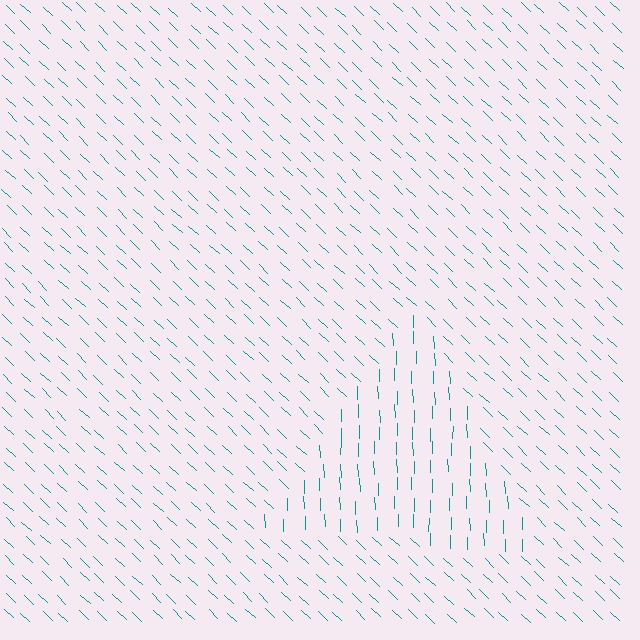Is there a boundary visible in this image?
Yes, there is a texture boundary formed by a change in line orientation.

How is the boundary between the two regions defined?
The boundary is defined purely by a change in line orientation (approximately 45 degrees difference). All lines are the same color and thickness.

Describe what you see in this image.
The image is filled with small teal line segments. A triangle region in the image has lines oriented differently from the surrounding lines, creating a visible texture boundary.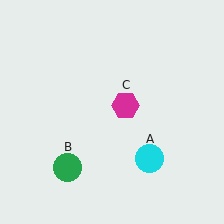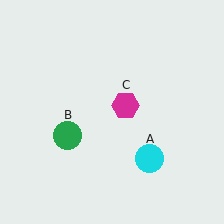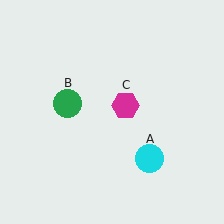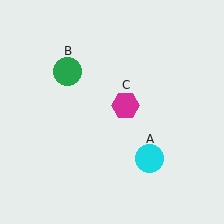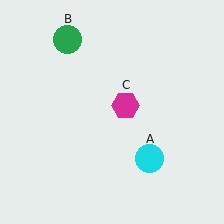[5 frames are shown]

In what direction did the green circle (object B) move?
The green circle (object B) moved up.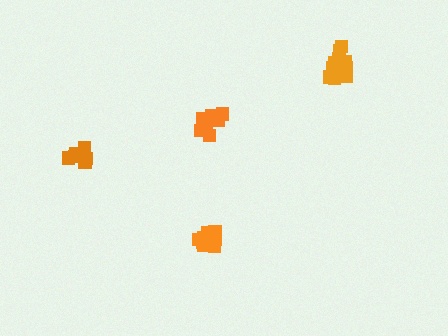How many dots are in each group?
Group 1: 13 dots, Group 2: 8 dots, Group 3: 13 dots, Group 4: 7 dots (41 total).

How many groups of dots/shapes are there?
There are 4 groups.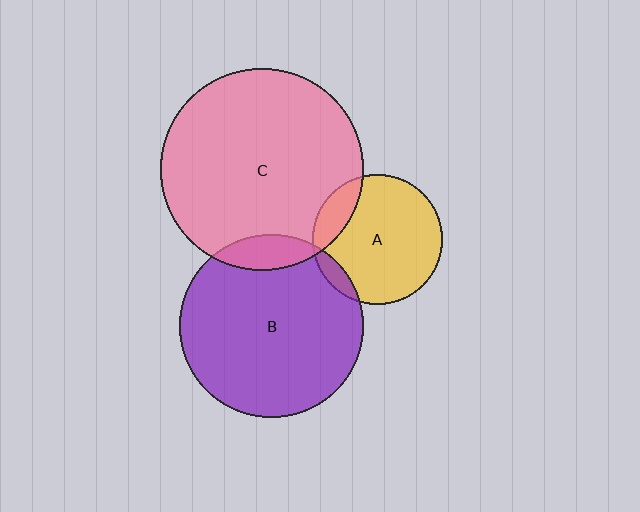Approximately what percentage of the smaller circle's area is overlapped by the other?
Approximately 15%.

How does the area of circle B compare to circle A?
Approximately 2.0 times.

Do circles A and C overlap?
Yes.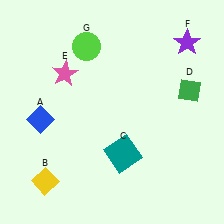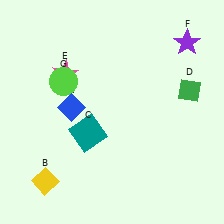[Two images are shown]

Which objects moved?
The objects that moved are: the blue diamond (A), the teal square (C), the lime circle (G).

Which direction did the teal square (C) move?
The teal square (C) moved left.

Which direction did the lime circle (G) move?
The lime circle (G) moved down.